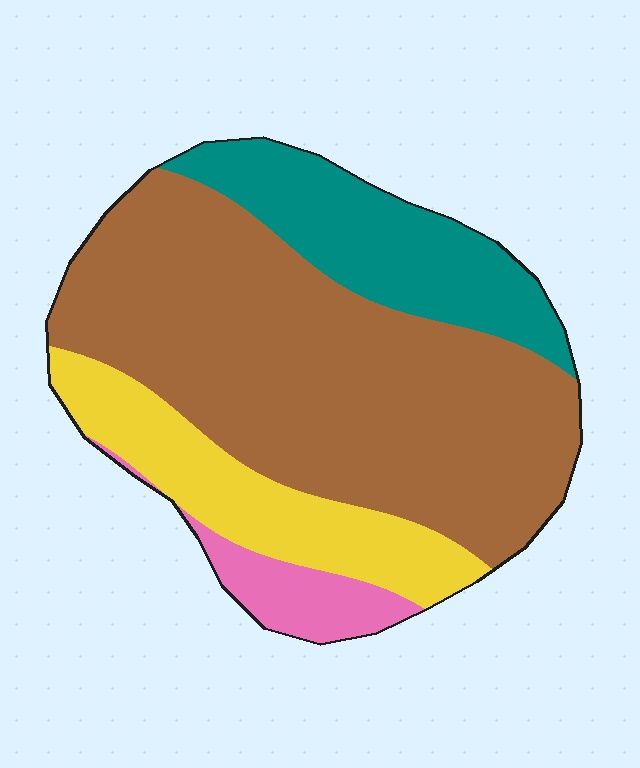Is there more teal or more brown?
Brown.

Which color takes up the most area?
Brown, at roughly 55%.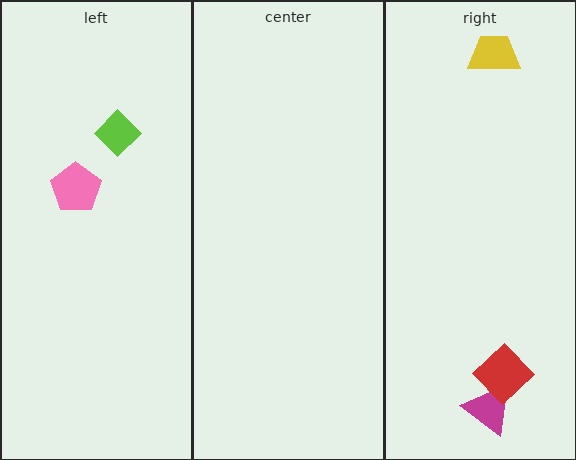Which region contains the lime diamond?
The left region.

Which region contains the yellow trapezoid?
The right region.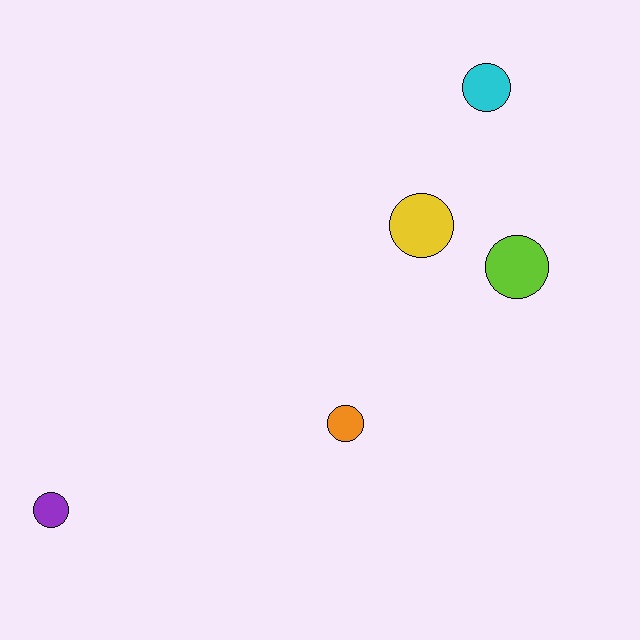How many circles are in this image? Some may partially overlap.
There are 5 circles.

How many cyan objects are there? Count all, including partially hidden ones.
There is 1 cyan object.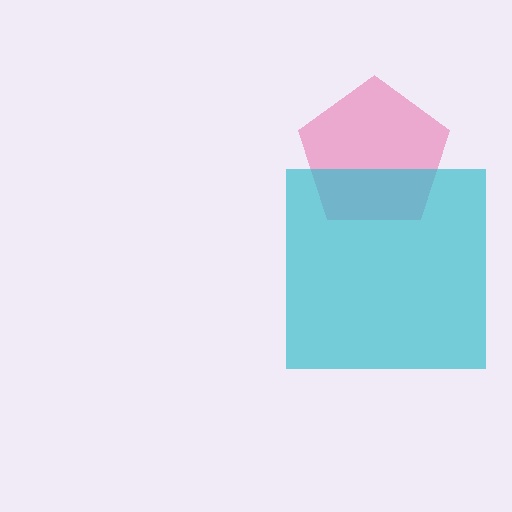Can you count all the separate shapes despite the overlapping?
Yes, there are 2 separate shapes.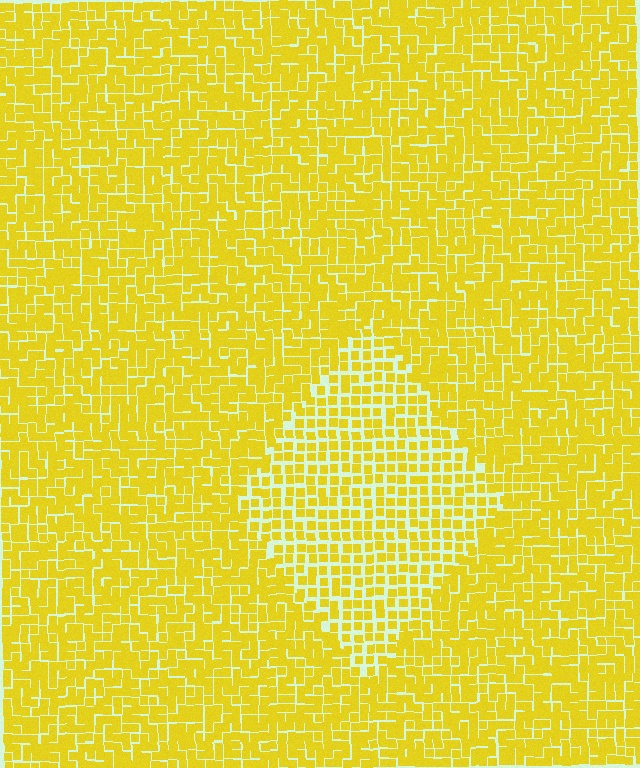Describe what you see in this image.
The image contains small yellow elements arranged at two different densities. A diamond-shaped region is visible where the elements are less densely packed than the surrounding area.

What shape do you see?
I see a diamond.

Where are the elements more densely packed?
The elements are more densely packed outside the diamond boundary.